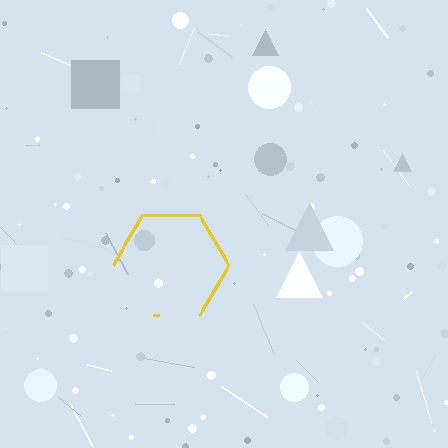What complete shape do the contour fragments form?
The contour fragments form a hexagon.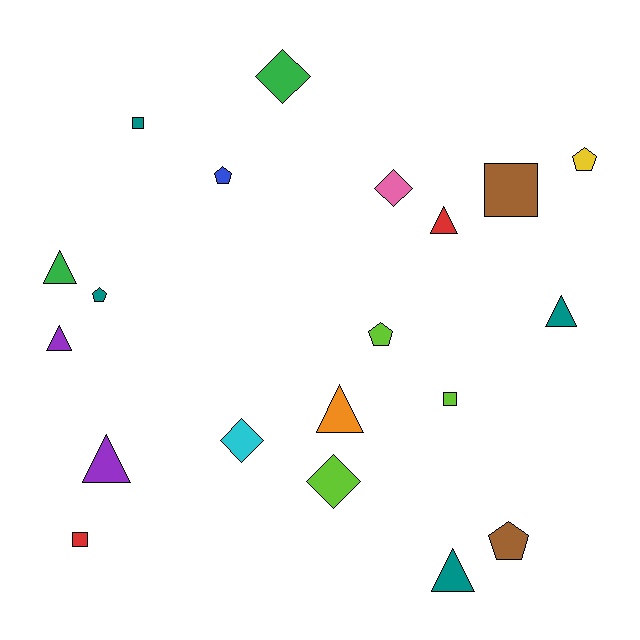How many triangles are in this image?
There are 7 triangles.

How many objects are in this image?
There are 20 objects.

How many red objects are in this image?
There are 2 red objects.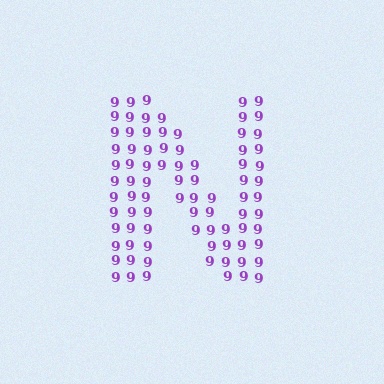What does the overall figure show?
The overall figure shows the letter N.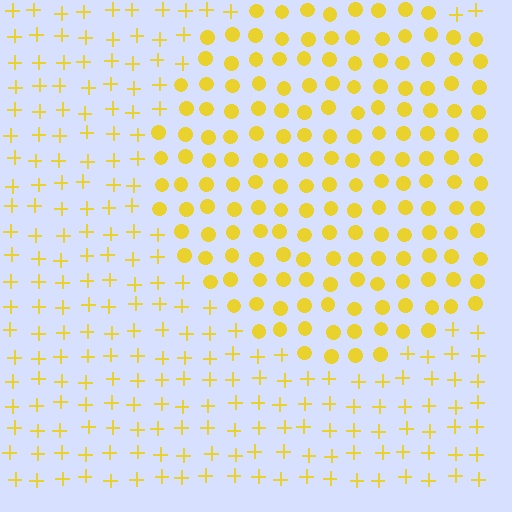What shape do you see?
I see a circle.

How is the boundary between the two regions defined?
The boundary is defined by a change in element shape: circles inside vs. plus signs outside. All elements share the same color and spacing.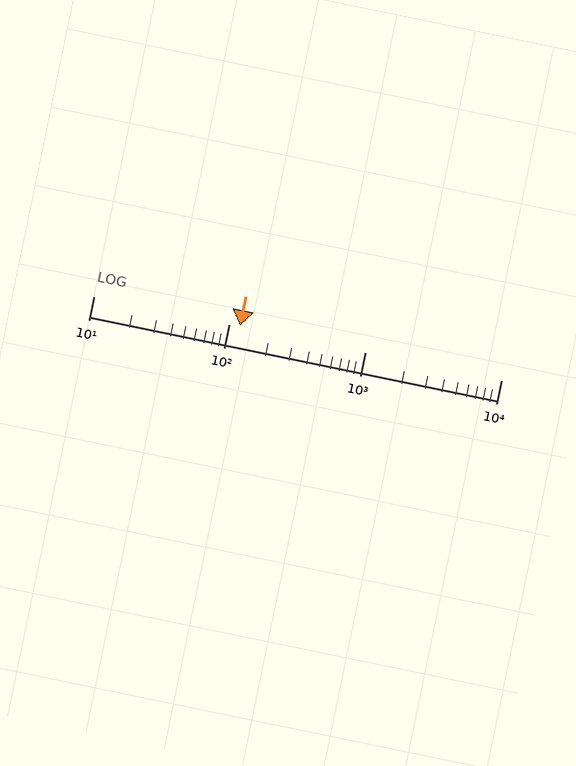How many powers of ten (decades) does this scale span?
The scale spans 3 decades, from 10 to 10000.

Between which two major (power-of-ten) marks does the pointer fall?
The pointer is between 100 and 1000.